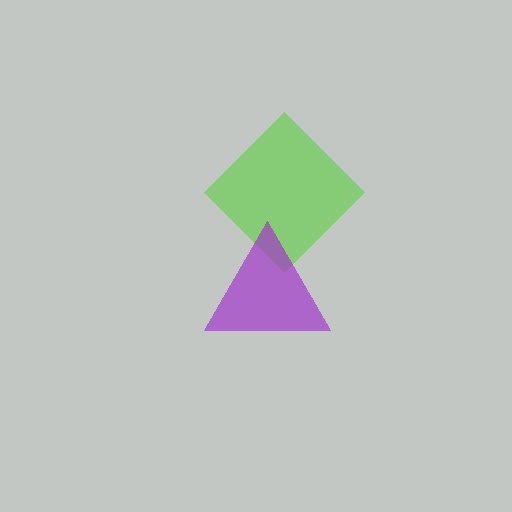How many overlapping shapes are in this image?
There are 2 overlapping shapes in the image.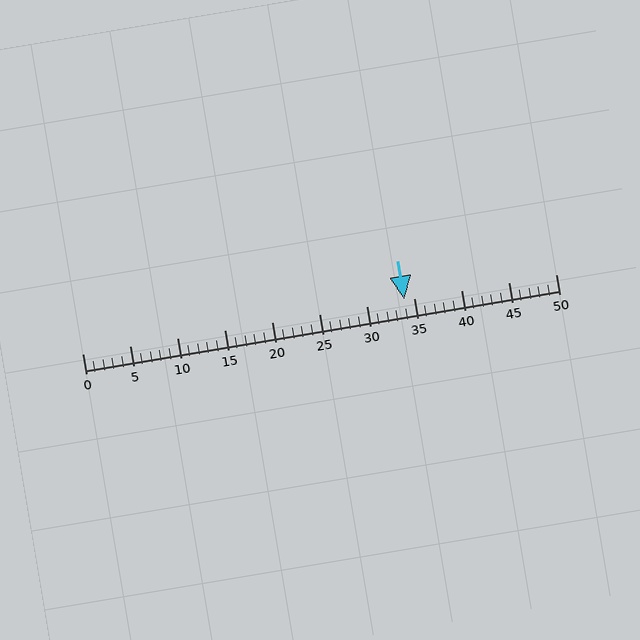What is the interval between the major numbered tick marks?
The major tick marks are spaced 5 units apart.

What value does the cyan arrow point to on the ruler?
The cyan arrow points to approximately 34.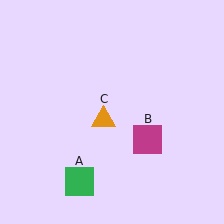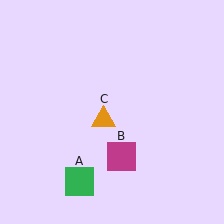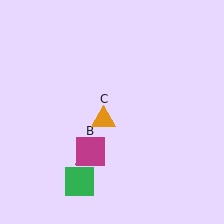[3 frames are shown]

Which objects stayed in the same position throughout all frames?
Green square (object A) and orange triangle (object C) remained stationary.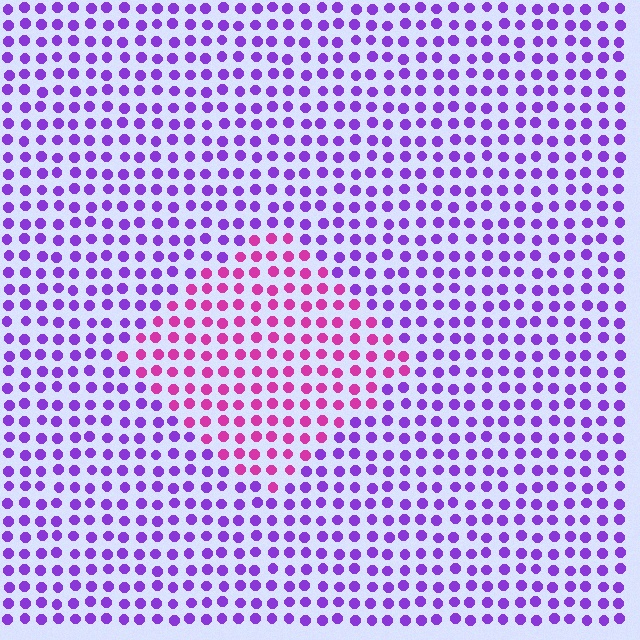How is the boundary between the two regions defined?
The boundary is defined purely by a slight shift in hue (about 46 degrees). Spacing, size, and orientation are identical on both sides.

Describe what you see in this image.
The image is filled with small purple elements in a uniform arrangement. A diamond-shaped region is visible where the elements are tinted to a slightly different hue, forming a subtle color boundary.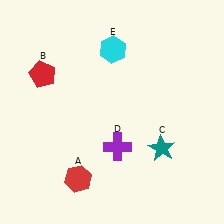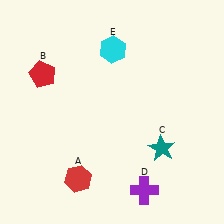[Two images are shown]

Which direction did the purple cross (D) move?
The purple cross (D) moved down.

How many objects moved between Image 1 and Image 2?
1 object moved between the two images.